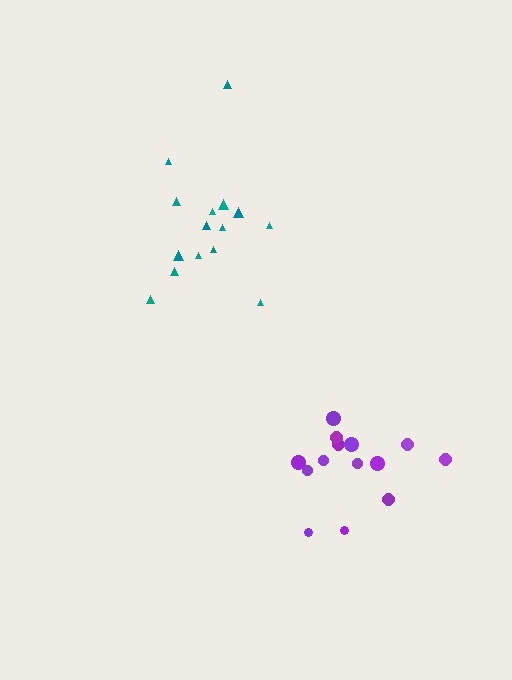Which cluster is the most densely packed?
Purple.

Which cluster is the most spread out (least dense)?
Teal.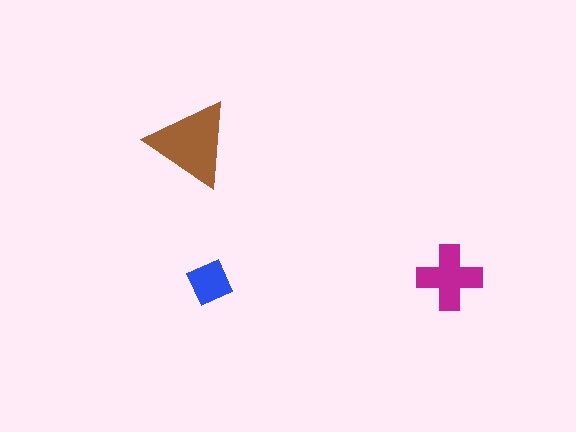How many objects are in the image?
There are 3 objects in the image.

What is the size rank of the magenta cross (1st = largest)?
2nd.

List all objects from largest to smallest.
The brown triangle, the magenta cross, the blue diamond.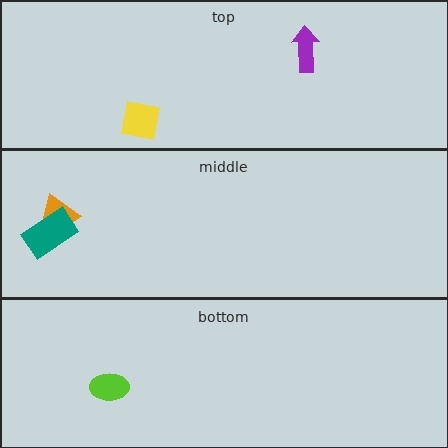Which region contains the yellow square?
The top region.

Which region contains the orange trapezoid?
The middle region.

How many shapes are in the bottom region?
1.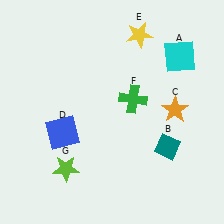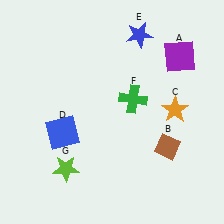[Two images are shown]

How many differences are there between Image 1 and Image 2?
There are 3 differences between the two images.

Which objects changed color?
A changed from cyan to purple. B changed from teal to brown. E changed from yellow to blue.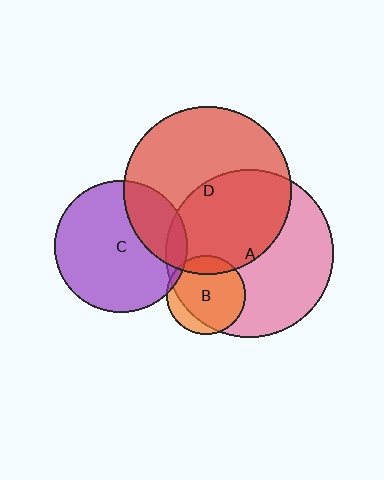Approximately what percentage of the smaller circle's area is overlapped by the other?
Approximately 10%.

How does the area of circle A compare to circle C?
Approximately 1.6 times.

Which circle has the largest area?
Circle D (red).